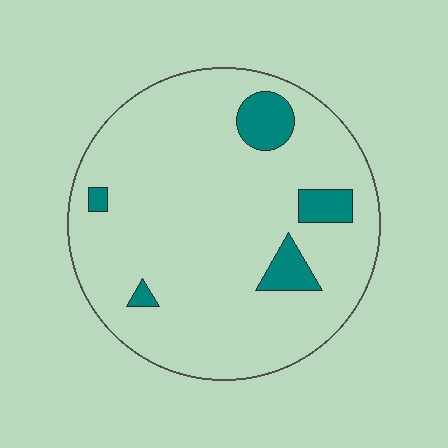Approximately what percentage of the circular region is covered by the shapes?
Approximately 10%.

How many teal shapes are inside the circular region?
5.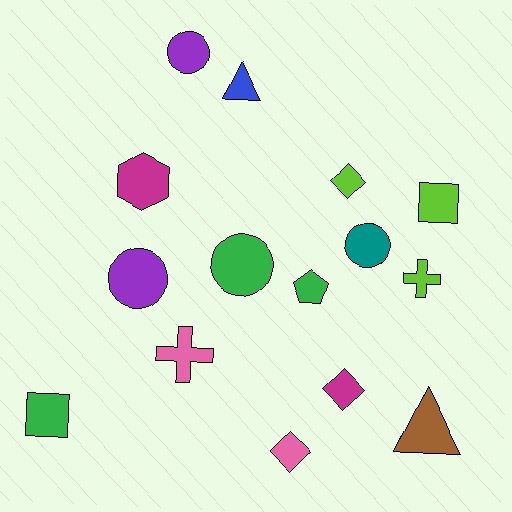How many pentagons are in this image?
There is 1 pentagon.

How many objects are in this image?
There are 15 objects.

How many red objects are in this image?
There are no red objects.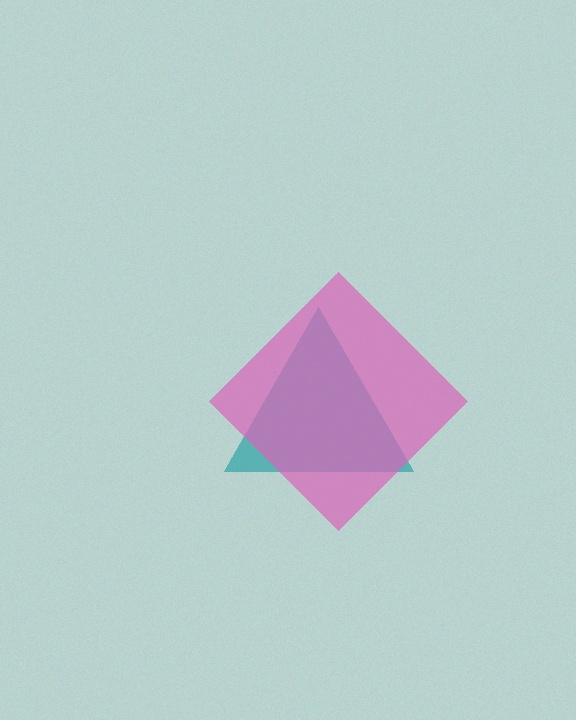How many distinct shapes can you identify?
There are 2 distinct shapes: a teal triangle, a pink diamond.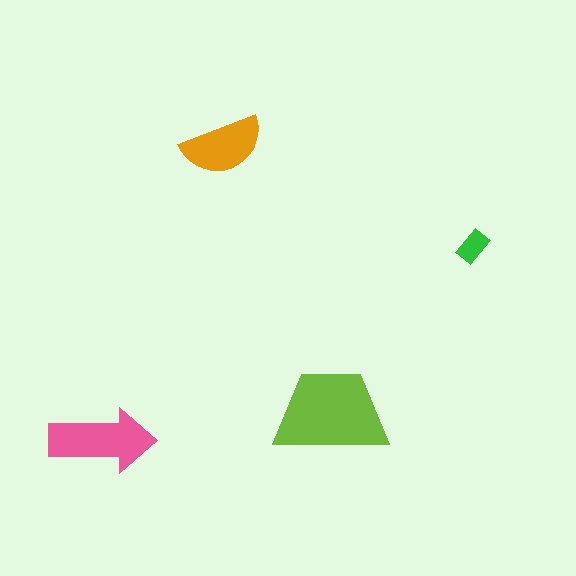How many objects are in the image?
There are 4 objects in the image.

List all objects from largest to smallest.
The lime trapezoid, the pink arrow, the orange semicircle, the green rectangle.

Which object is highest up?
The orange semicircle is topmost.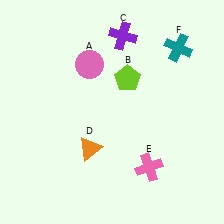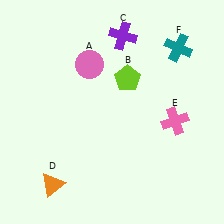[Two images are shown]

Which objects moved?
The objects that moved are: the orange triangle (D), the pink cross (E).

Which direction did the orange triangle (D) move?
The orange triangle (D) moved left.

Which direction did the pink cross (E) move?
The pink cross (E) moved up.